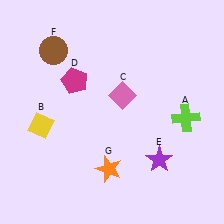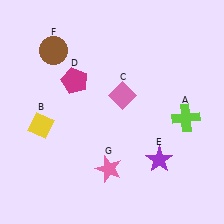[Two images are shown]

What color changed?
The star (G) changed from orange in Image 1 to pink in Image 2.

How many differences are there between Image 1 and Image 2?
There is 1 difference between the two images.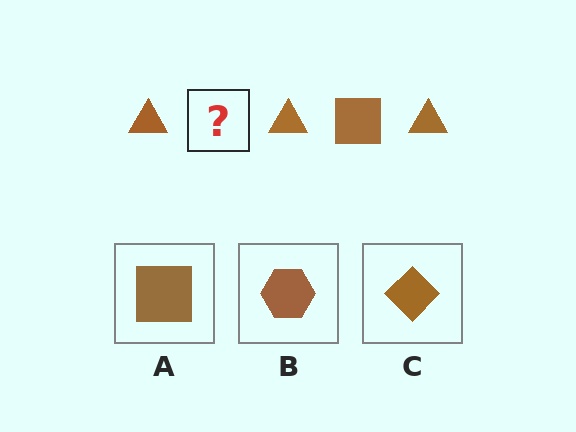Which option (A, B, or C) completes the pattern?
A.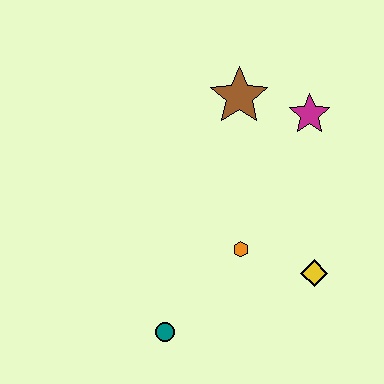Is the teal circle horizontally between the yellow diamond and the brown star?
No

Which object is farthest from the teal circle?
The magenta star is farthest from the teal circle.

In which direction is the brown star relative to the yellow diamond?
The brown star is above the yellow diamond.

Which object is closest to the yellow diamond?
The orange hexagon is closest to the yellow diamond.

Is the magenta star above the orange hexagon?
Yes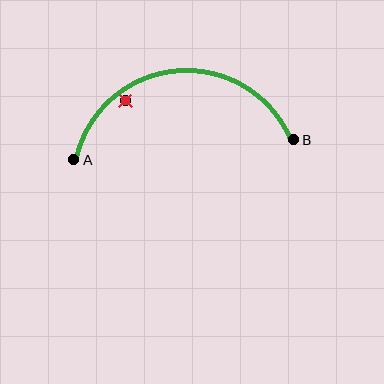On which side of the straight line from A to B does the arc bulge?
The arc bulges above the straight line connecting A and B.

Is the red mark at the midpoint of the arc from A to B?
No — the red mark does not lie on the arc at all. It sits slightly inside the curve.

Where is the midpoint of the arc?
The arc midpoint is the point on the curve farthest from the straight line joining A and B. It sits above that line.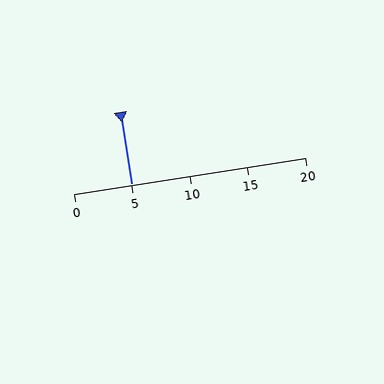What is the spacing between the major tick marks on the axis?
The major ticks are spaced 5 apart.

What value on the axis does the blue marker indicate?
The marker indicates approximately 5.